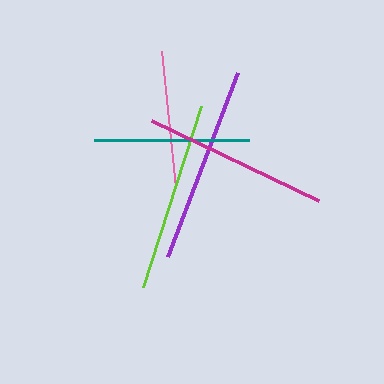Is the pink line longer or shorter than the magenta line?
The magenta line is longer than the pink line.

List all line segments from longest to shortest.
From longest to shortest: purple, lime, magenta, teal, pink.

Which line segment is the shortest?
The pink line is the shortest at approximately 137 pixels.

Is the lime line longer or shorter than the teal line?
The lime line is longer than the teal line.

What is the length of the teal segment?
The teal segment is approximately 155 pixels long.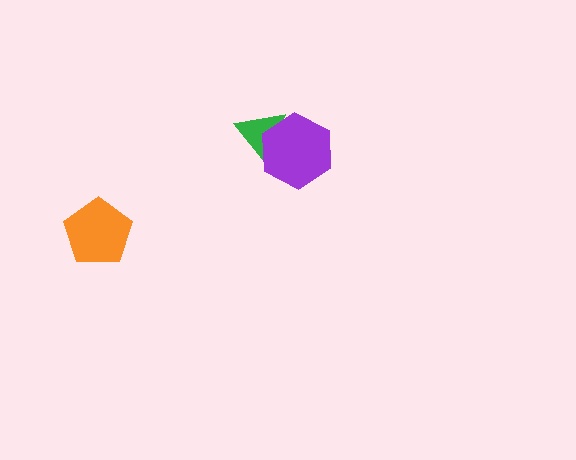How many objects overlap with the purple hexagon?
1 object overlaps with the purple hexagon.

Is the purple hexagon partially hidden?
No, no other shape covers it.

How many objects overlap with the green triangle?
1 object overlaps with the green triangle.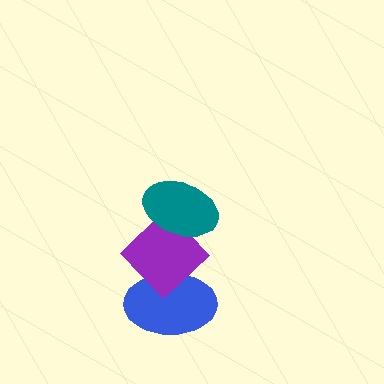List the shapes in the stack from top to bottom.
From top to bottom: the teal ellipse, the purple diamond, the blue ellipse.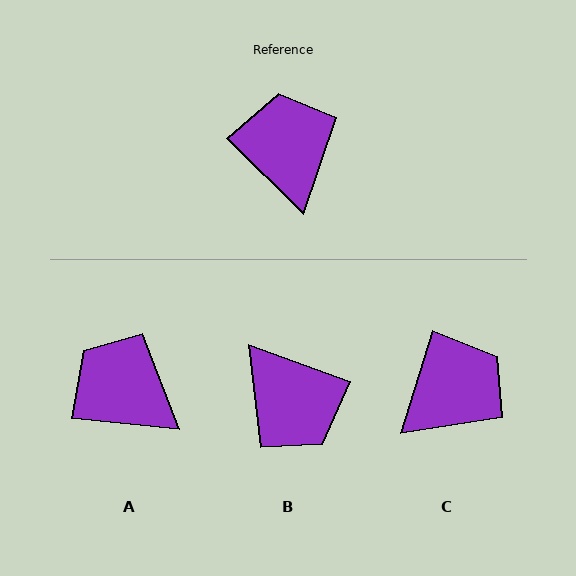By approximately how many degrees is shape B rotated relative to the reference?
Approximately 155 degrees clockwise.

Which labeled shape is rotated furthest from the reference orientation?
B, about 155 degrees away.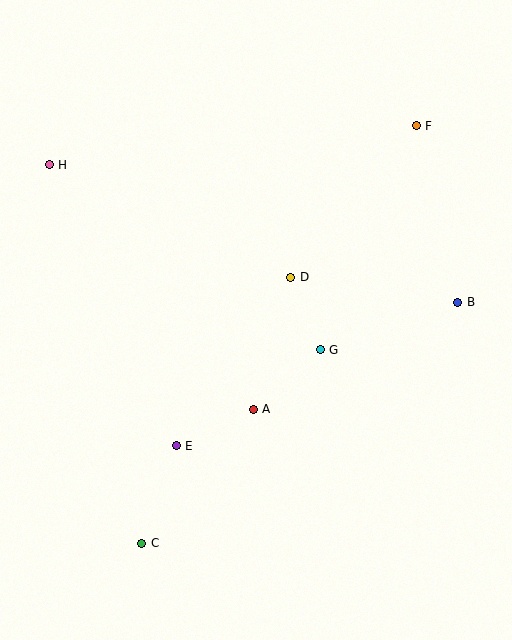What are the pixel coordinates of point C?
Point C is at (142, 543).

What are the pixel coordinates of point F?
Point F is at (416, 126).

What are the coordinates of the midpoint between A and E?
The midpoint between A and E is at (215, 427).